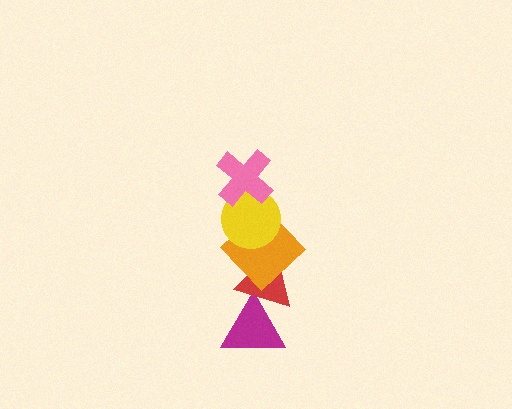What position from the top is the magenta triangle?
The magenta triangle is 5th from the top.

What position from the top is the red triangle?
The red triangle is 4th from the top.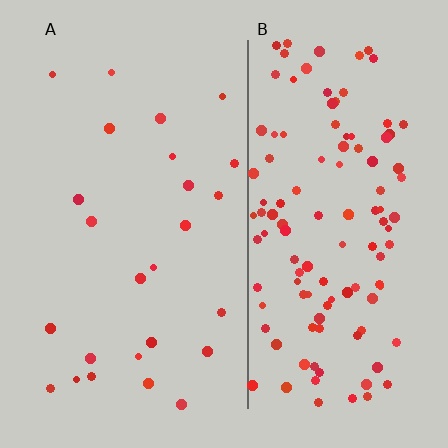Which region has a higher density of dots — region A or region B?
B (the right).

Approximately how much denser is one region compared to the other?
Approximately 4.8× — region B over region A.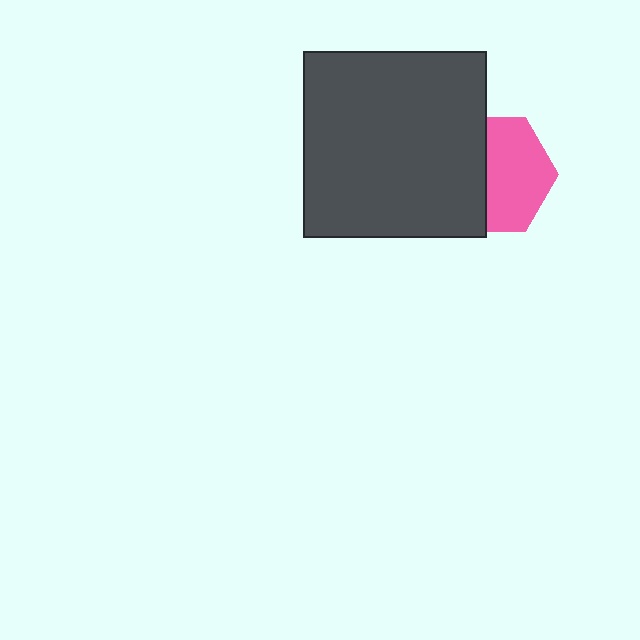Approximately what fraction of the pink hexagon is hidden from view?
Roughly 45% of the pink hexagon is hidden behind the dark gray rectangle.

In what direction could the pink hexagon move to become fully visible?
The pink hexagon could move right. That would shift it out from behind the dark gray rectangle entirely.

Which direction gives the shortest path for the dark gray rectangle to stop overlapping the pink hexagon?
Moving left gives the shortest separation.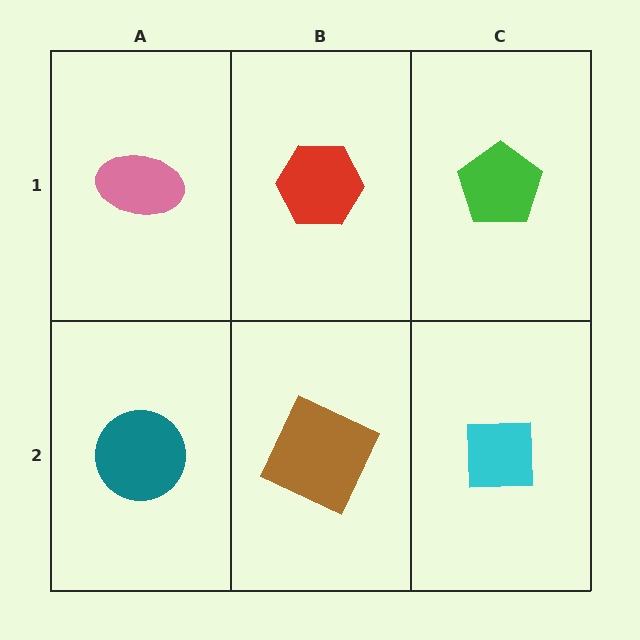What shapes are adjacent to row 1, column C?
A cyan square (row 2, column C), a red hexagon (row 1, column B).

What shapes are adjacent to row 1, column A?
A teal circle (row 2, column A), a red hexagon (row 1, column B).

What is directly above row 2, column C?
A green pentagon.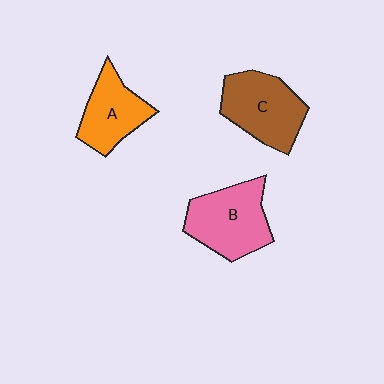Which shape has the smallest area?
Shape A (orange).